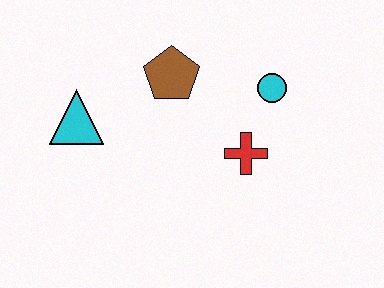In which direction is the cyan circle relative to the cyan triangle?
The cyan circle is to the right of the cyan triangle.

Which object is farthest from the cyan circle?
The cyan triangle is farthest from the cyan circle.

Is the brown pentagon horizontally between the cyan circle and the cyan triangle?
Yes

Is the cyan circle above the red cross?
Yes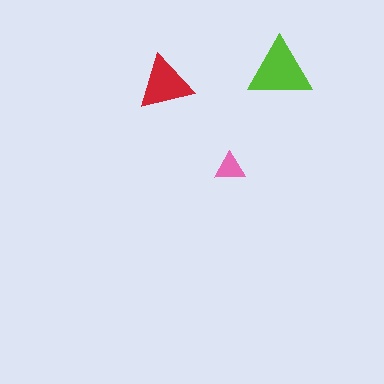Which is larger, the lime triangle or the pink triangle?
The lime one.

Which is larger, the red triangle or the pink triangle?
The red one.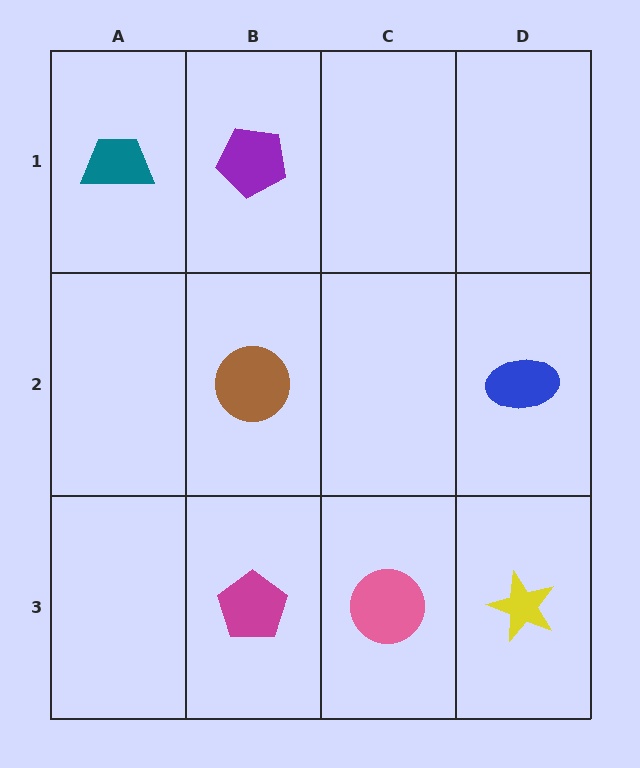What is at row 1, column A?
A teal trapezoid.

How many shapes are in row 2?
2 shapes.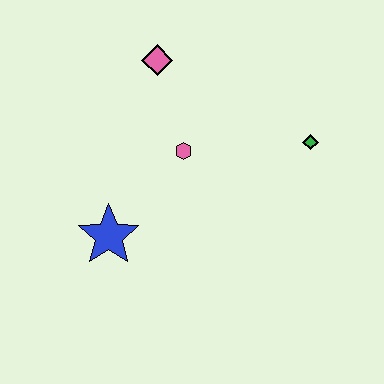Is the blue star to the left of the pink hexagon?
Yes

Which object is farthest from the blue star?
The green diamond is farthest from the blue star.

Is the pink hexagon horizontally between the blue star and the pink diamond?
No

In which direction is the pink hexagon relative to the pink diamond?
The pink hexagon is below the pink diamond.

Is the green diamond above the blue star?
Yes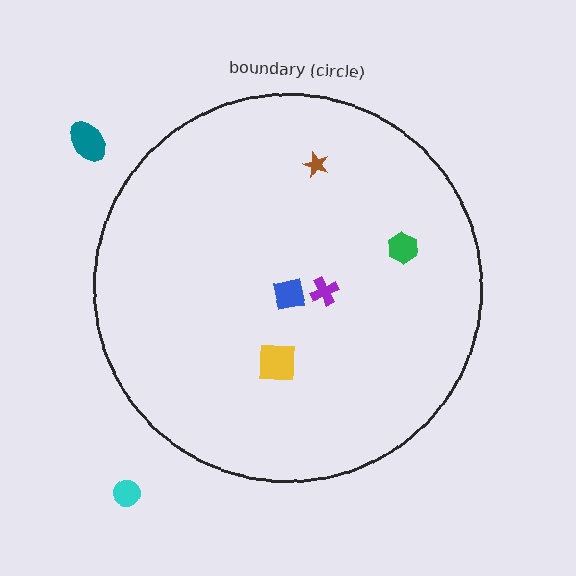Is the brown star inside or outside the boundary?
Inside.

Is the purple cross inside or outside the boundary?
Inside.